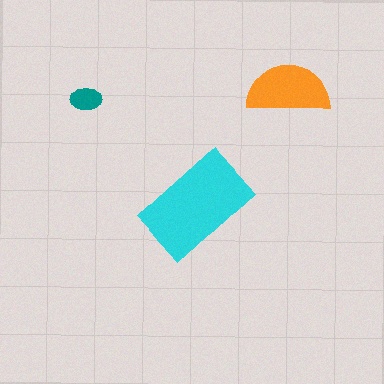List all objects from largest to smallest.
The cyan rectangle, the orange semicircle, the teal ellipse.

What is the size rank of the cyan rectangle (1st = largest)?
1st.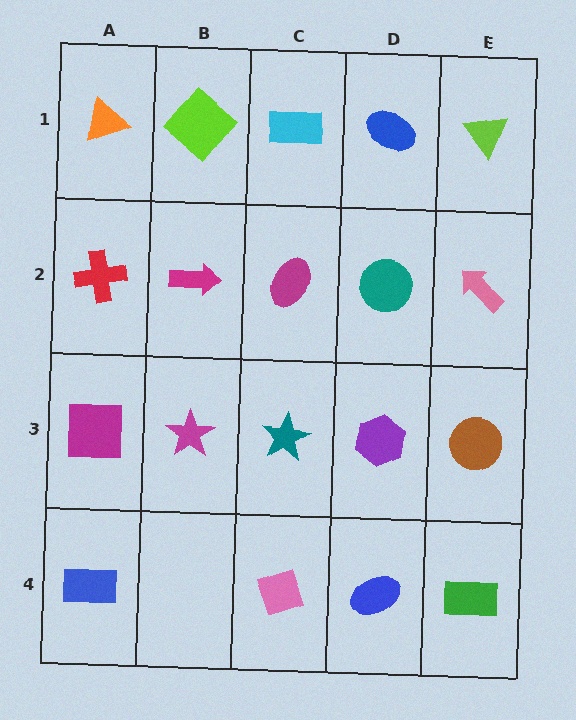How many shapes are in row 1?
5 shapes.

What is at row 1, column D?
A blue ellipse.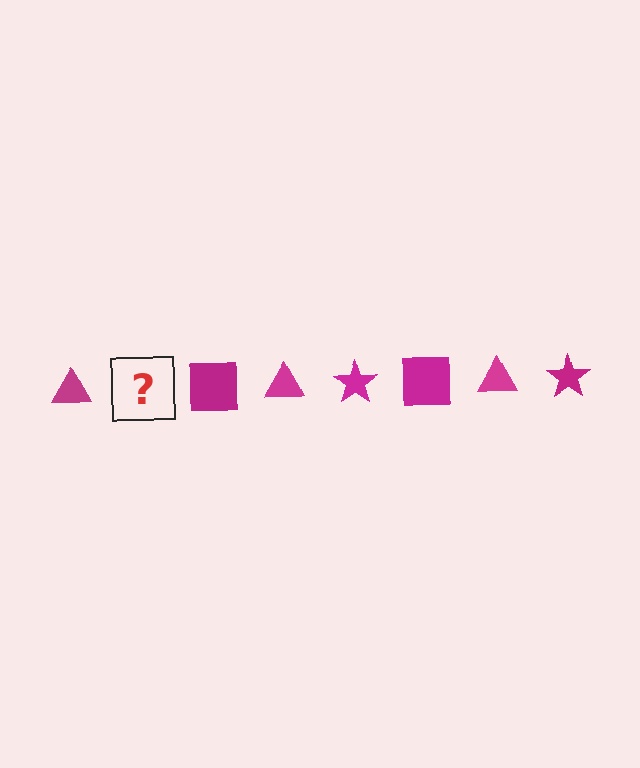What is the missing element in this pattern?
The missing element is a magenta star.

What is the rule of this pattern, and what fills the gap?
The rule is that the pattern cycles through triangle, star, square shapes in magenta. The gap should be filled with a magenta star.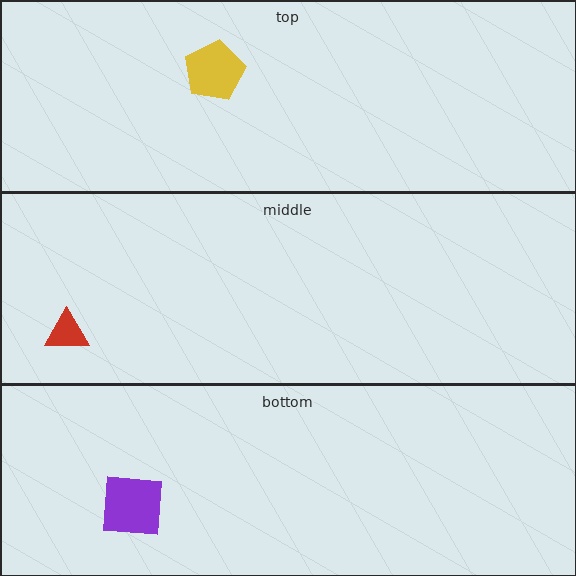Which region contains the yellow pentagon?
The top region.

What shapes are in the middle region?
The red triangle.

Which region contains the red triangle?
The middle region.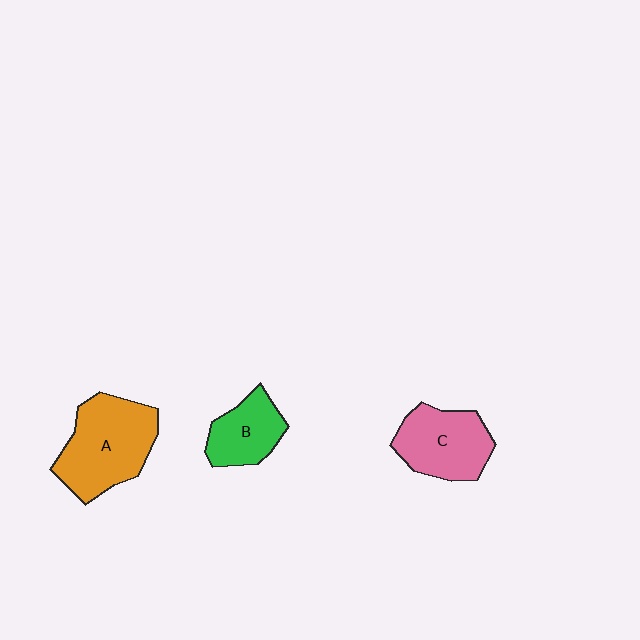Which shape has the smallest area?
Shape B (green).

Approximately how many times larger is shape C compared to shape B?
Approximately 1.4 times.